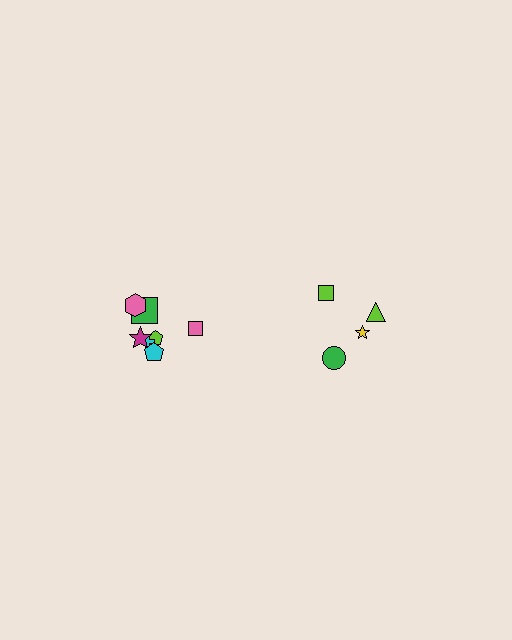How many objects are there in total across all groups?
There are 11 objects.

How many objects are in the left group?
There are 7 objects.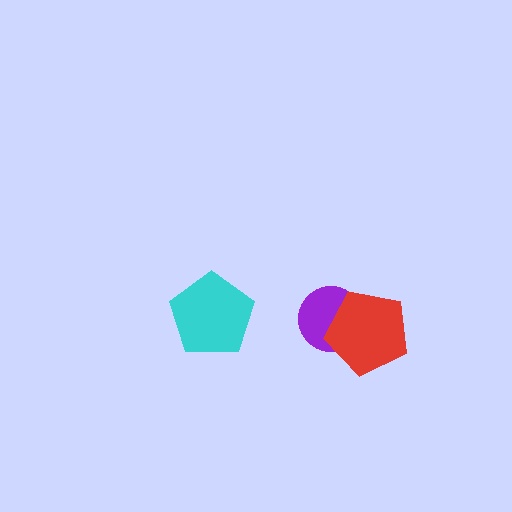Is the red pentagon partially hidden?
No, no other shape covers it.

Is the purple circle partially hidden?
Yes, it is partially covered by another shape.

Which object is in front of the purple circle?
The red pentagon is in front of the purple circle.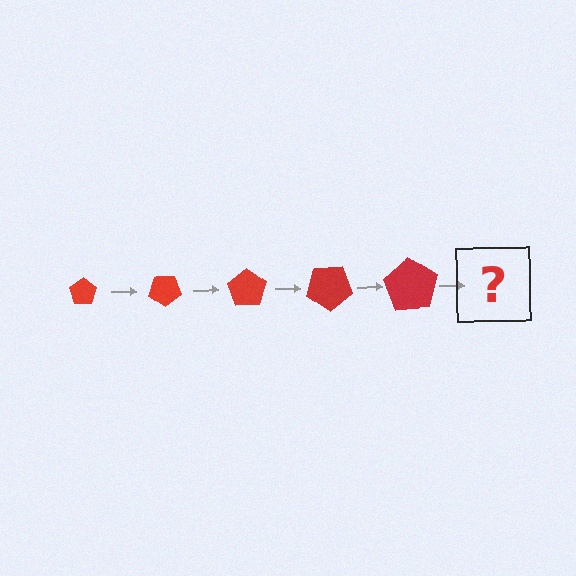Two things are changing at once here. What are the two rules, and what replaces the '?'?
The two rules are that the pentagon grows larger each step and it rotates 35 degrees each step. The '?' should be a pentagon, larger than the previous one and rotated 175 degrees from the start.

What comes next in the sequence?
The next element should be a pentagon, larger than the previous one and rotated 175 degrees from the start.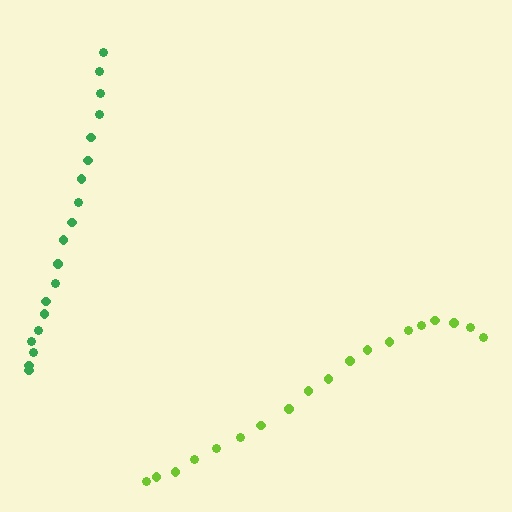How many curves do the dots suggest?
There are 2 distinct paths.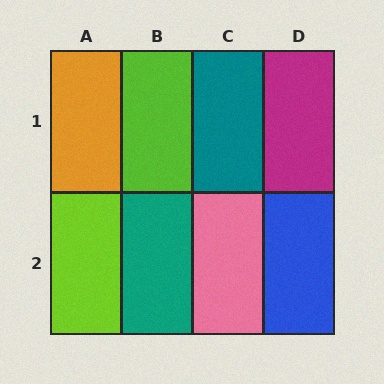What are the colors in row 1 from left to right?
Orange, lime, teal, magenta.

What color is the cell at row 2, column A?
Lime.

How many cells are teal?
2 cells are teal.